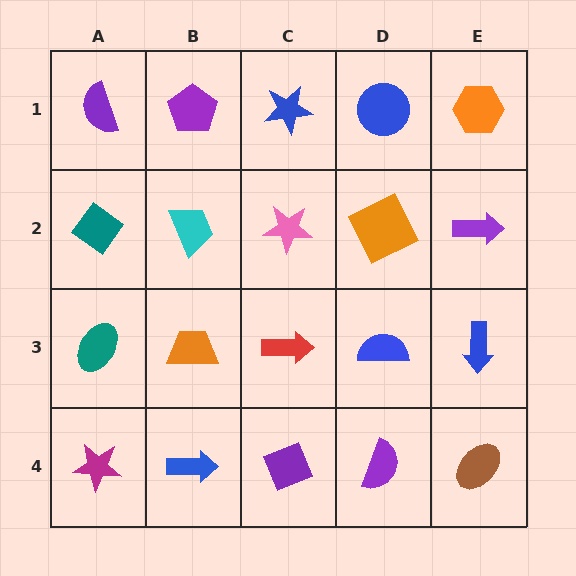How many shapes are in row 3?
5 shapes.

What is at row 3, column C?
A red arrow.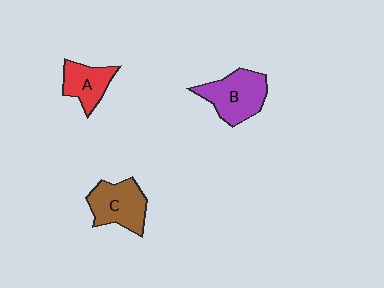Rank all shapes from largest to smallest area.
From largest to smallest: B (purple), C (brown), A (red).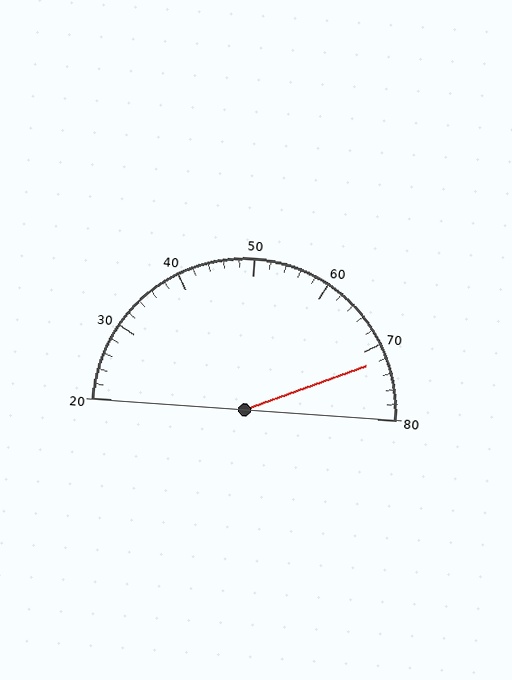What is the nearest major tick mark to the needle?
The nearest major tick mark is 70.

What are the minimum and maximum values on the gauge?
The gauge ranges from 20 to 80.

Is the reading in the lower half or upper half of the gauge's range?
The reading is in the upper half of the range (20 to 80).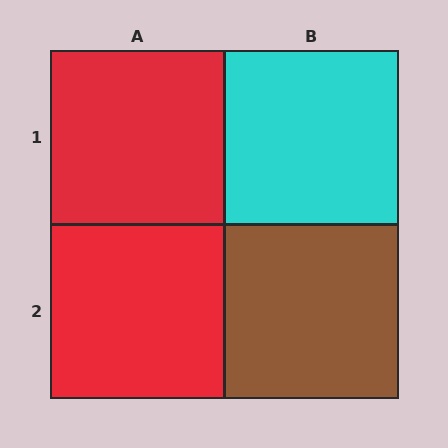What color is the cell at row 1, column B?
Cyan.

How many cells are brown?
1 cell is brown.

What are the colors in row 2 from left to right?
Red, brown.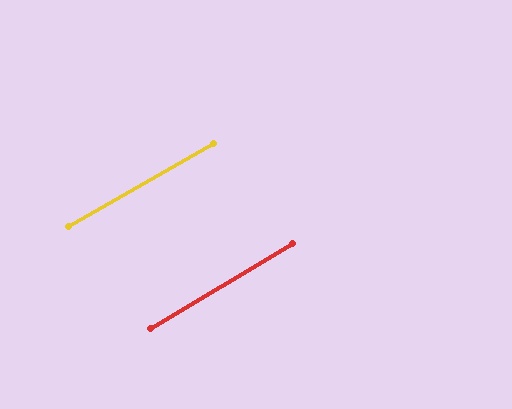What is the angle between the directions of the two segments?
Approximately 1 degree.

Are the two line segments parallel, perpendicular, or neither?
Parallel — their directions differ by only 1.1°.